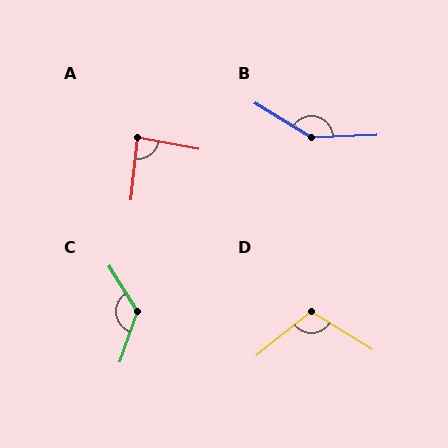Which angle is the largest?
B, at approximately 147 degrees.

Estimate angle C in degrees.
Approximately 128 degrees.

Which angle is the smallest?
A, at approximately 85 degrees.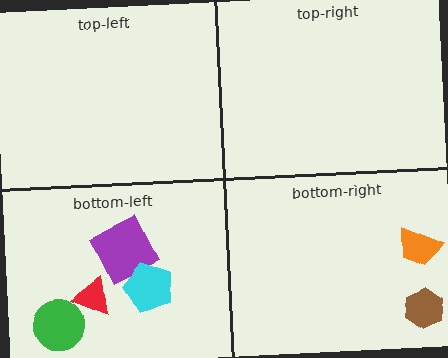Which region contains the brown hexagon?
The bottom-right region.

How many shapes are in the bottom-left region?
4.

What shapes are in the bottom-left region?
The purple square, the cyan pentagon, the green circle, the red triangle.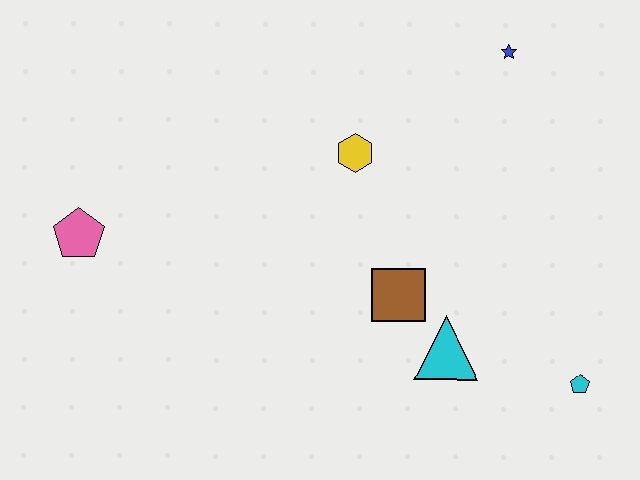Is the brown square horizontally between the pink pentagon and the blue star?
Yes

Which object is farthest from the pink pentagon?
The cyan pentagon is farthest from the pink pentagon.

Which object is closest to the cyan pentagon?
The cyan triangle is closest to the cyan pentagon.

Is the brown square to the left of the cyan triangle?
Yes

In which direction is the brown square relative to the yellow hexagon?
The brown square is below the yellow hexagon.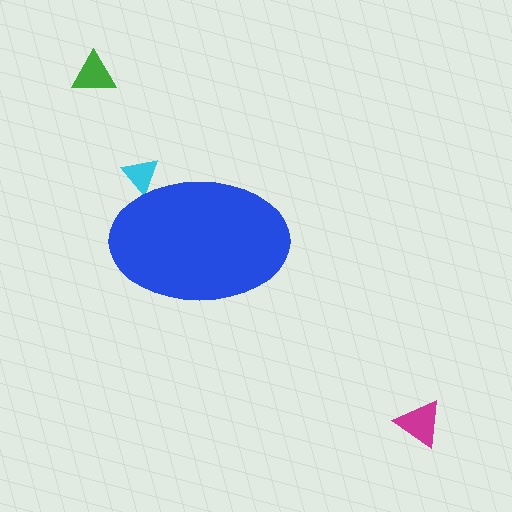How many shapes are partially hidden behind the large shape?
1 shape is partially hidden.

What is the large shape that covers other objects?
A blue ellipse.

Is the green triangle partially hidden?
No, the green triangle is fully visible.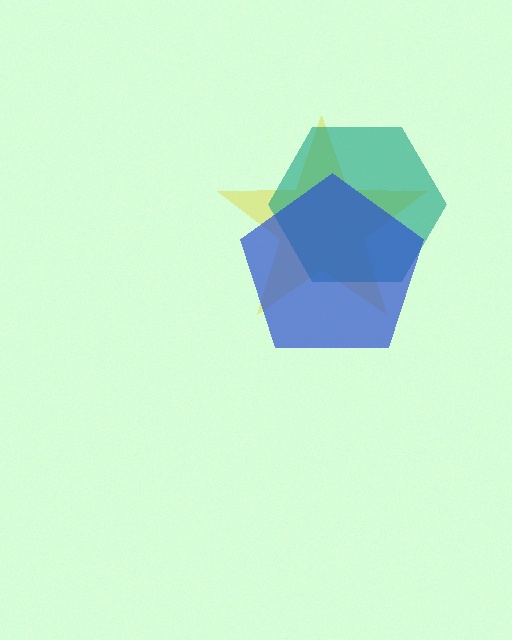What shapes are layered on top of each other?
The layered shapes are: a yellow star, a teal hexagon, a blue pentagon.